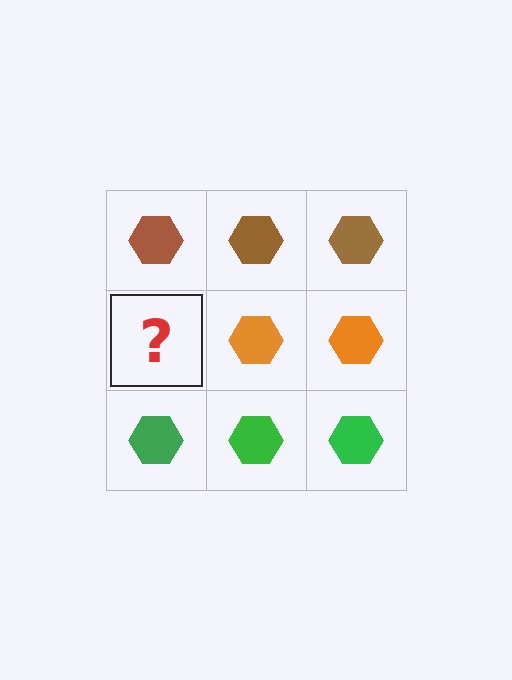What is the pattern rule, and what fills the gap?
The rule is that each row has a consistent color. The gap should be filled with an orange hexagon.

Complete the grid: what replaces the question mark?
The question mark should be replaced with an orange hexagon.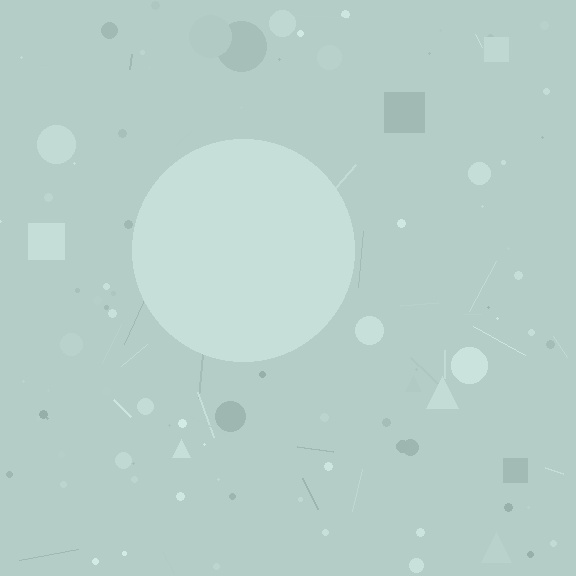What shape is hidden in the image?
A circle is hidden in the image.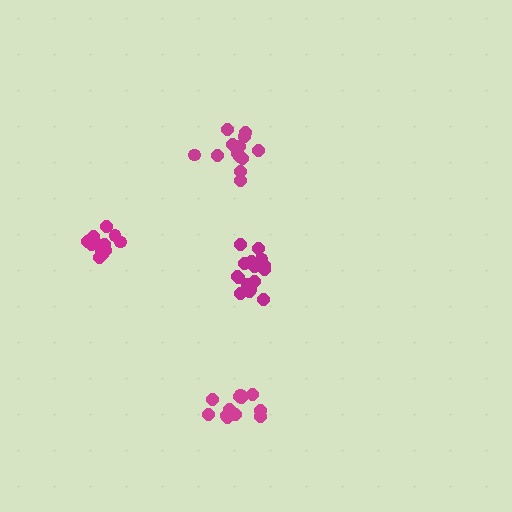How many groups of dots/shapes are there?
There are 4 groups.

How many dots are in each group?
Group 1: 16 dots, Group 2: 14 dots, Group 3: 13 dots, Group 4: 12 dots (55 total).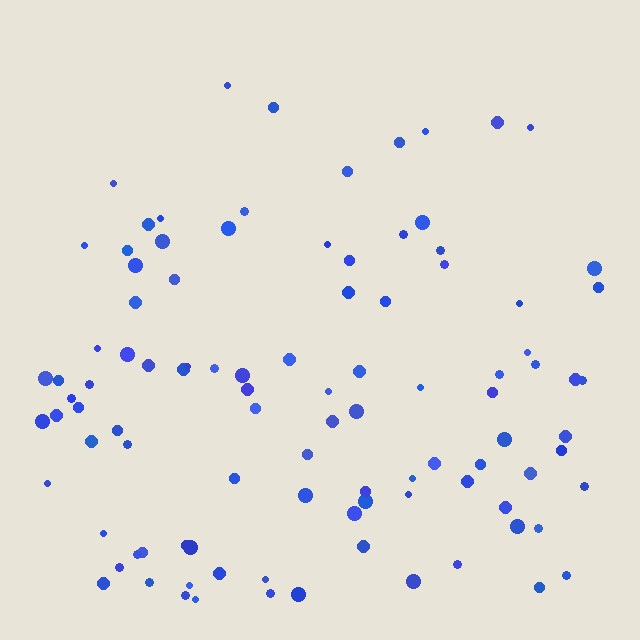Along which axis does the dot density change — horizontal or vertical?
Vertical.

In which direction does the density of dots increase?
From top to bottom, with the bottom side densest.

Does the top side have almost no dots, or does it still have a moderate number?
Still a moderate number, just noticeably fewer than the bottom.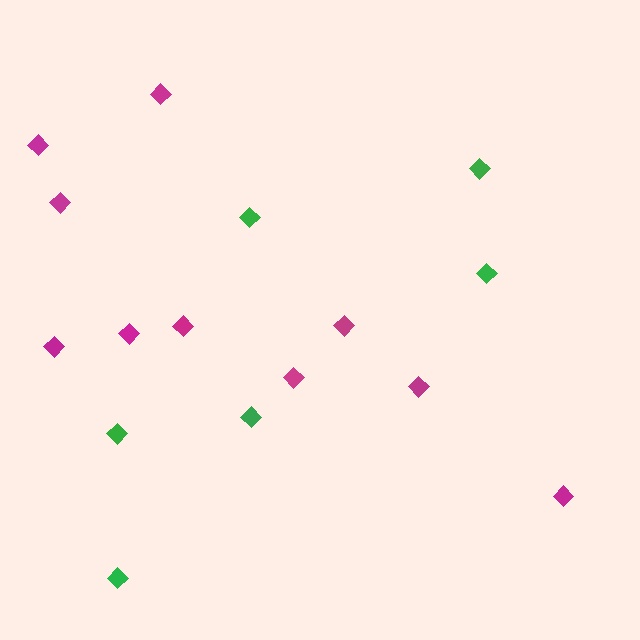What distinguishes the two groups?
There are 2 groups: one group of green diamonds (6) and one group of magenta diamonds (10).